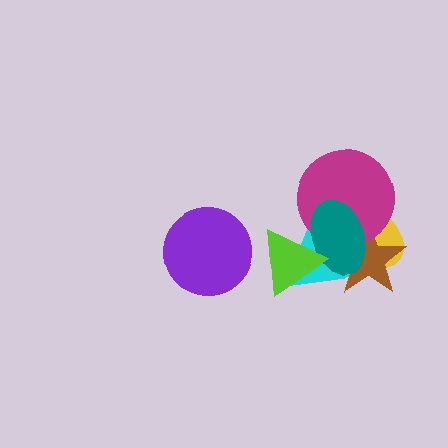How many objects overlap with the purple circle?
0 objects overlap with the purple circle.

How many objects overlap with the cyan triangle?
5 objects overlap with the cyan triangle.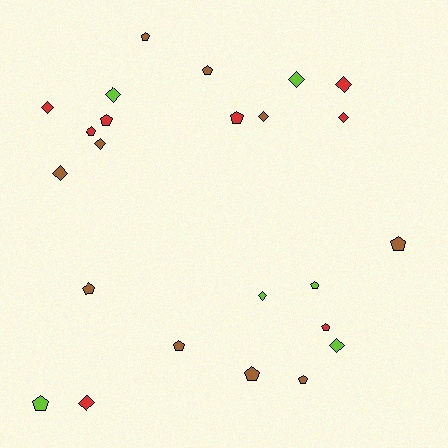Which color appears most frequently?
Brown, with 10 objects.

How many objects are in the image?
There are 24 objects.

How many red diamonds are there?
There are 4 red diamonds.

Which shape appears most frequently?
Pentagon, with 13 objects.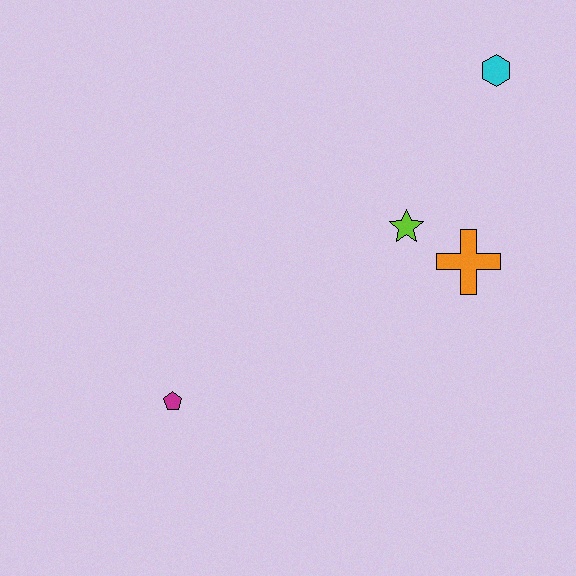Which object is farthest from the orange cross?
The magenta pentagon is farthest from the orange cross.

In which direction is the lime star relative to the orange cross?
The lime star is to the left of the orange cross.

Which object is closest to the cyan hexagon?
The lime star is closest to the cyan hexagon.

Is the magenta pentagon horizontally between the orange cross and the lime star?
No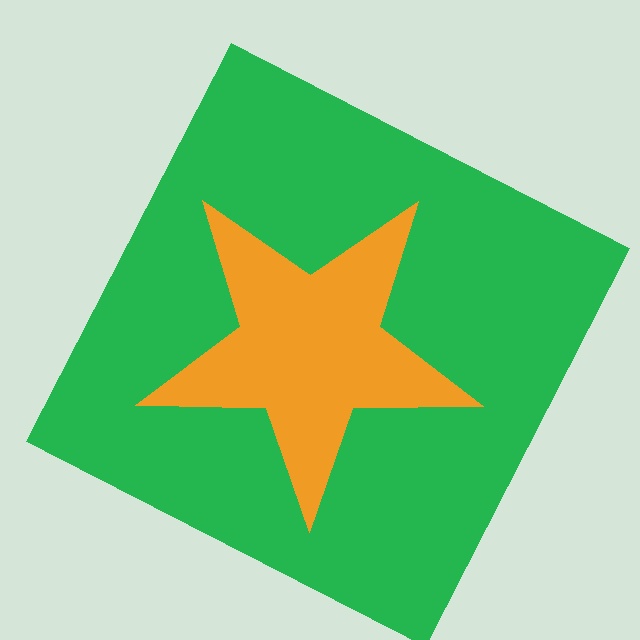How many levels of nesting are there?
2.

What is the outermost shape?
The green square.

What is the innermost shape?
The orange star.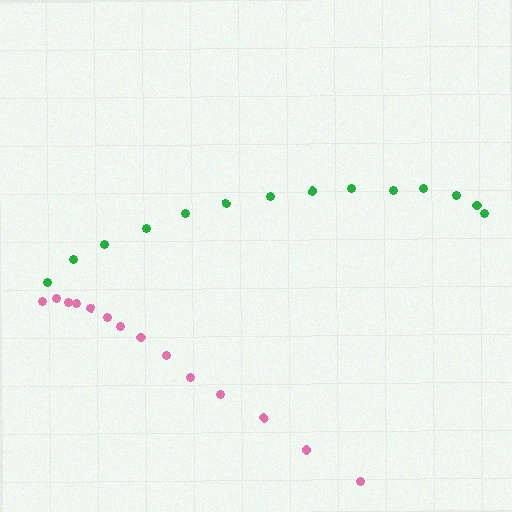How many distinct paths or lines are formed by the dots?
There are 2 distinct paths.